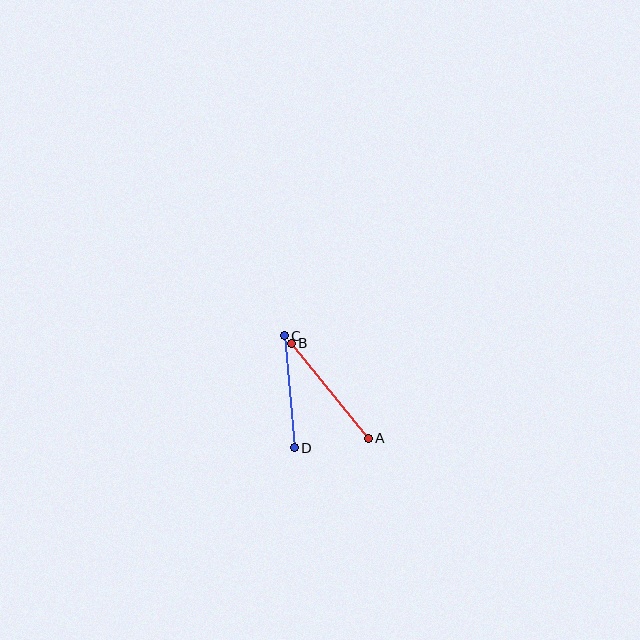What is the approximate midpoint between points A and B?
The midpoint is at approximately (330, 391) pixels.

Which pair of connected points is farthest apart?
Points A and B are farthest apart.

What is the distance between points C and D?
The distance is approximately 112 pixels.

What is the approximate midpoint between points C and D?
The midpoint is at approximately (289, 392) pixels.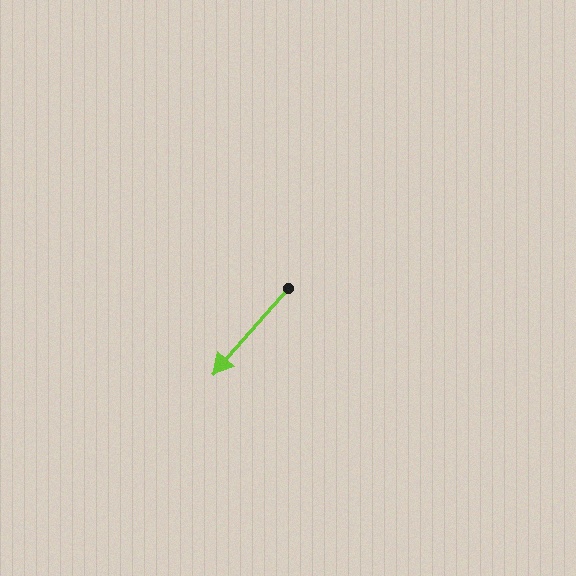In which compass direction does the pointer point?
Southwest.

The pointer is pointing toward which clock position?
Roughly 7 o'clock.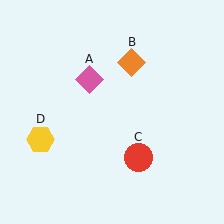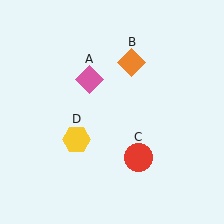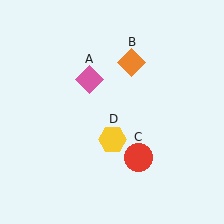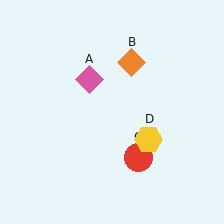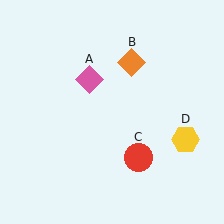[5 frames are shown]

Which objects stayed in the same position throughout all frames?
Pink diamond (object A) and orange diamond (object B) and red circle (object C) remained stationary.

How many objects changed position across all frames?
1 object changed position: yellow hexagon (object D).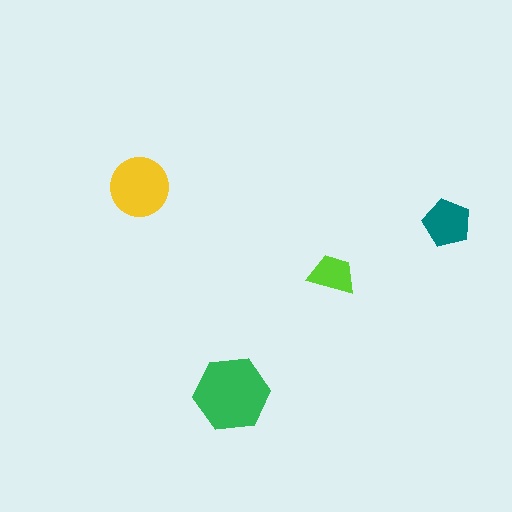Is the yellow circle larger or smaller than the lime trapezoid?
Larger.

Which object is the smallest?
The lime trapezoid.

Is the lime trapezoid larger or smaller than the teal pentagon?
Smaller.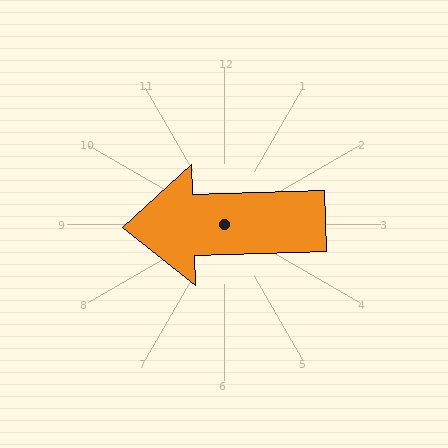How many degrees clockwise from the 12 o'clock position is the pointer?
Approximately 268 degrees.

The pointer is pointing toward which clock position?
Roughly 9 o'clock.